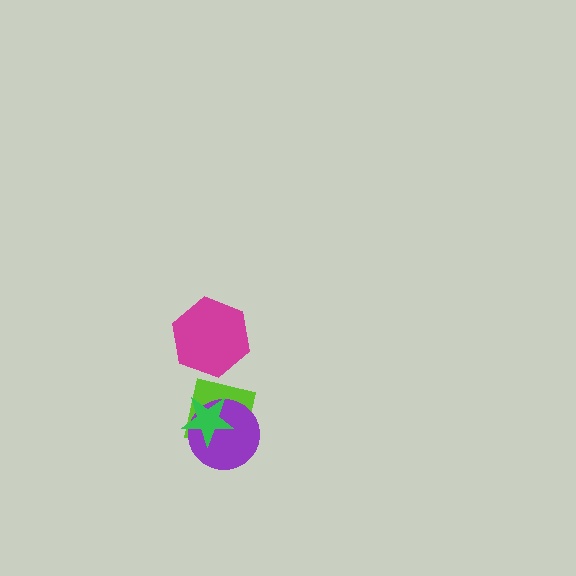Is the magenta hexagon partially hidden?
No, no other shape covers it.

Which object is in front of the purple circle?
The green star is in front of the purple circle.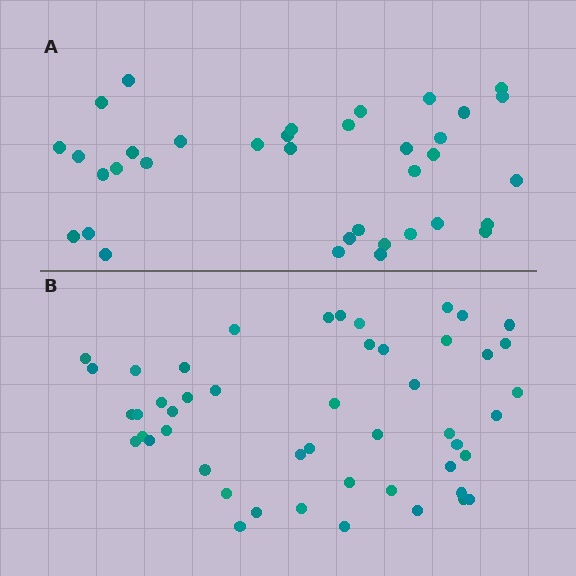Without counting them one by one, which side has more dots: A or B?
Region B (the bottom region) has more dots.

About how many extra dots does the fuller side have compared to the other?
Region B has approximately 15 more dots than region A.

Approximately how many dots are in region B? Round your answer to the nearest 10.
About 50 dots. (The exact count is 49, which rounds to 50.)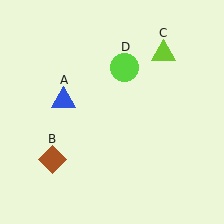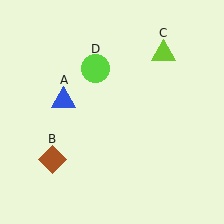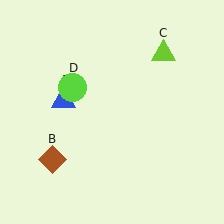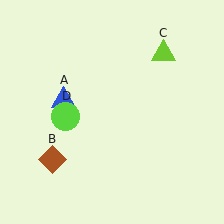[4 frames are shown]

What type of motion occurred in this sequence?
The lime circle (object D) rotated counterclockwise around the center of the scene.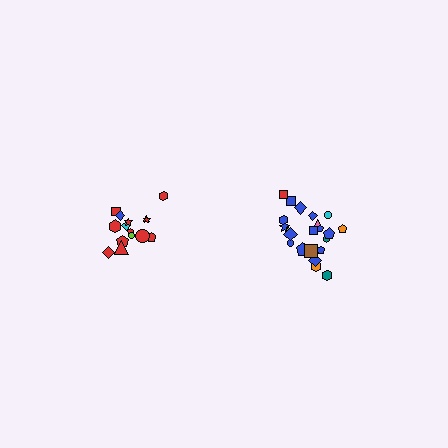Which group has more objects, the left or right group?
The right group.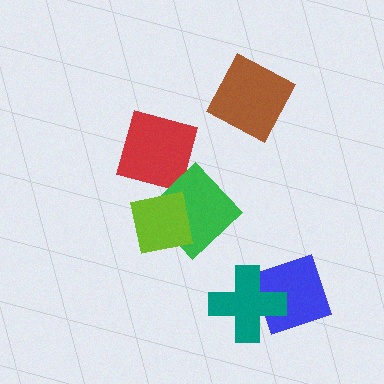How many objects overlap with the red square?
0 objects overlap with the red square.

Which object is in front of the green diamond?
The lime square is in front of the green diamond.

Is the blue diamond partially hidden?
Yes, it is partially covered by another shape.